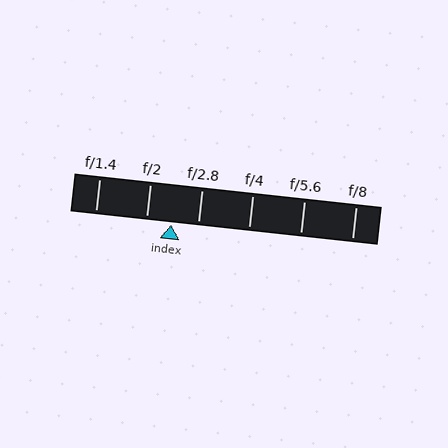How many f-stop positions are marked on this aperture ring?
There are 6 f-stop positions marked.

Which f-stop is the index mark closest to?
The index mark is closest to f/2.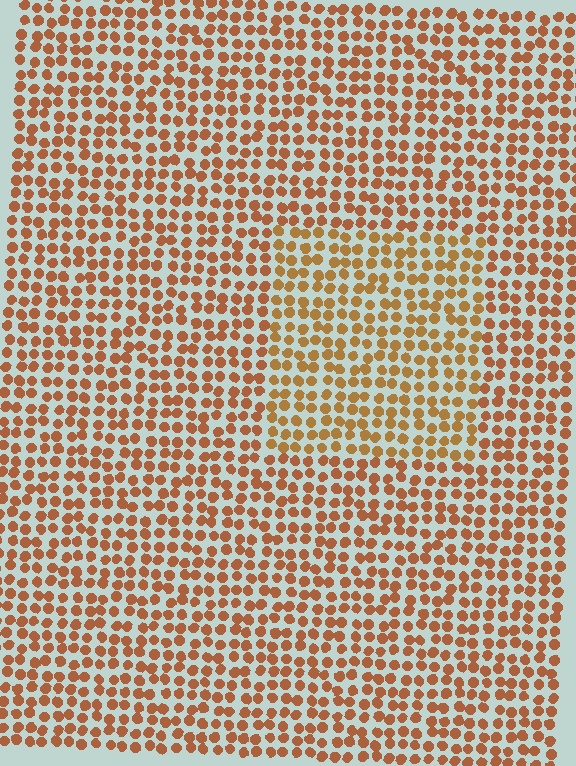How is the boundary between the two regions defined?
The boundary is defined purely by a slight shift in hue (about 16 degrees). Spacing, size, and orientation are identical on both sides.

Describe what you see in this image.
The image is filled with small brown elements in a uniform arrangement. A rectangle-shaped region is visible where the elements are tinted to a slightly different hue, forming a subtle color boundary.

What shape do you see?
I see a rectangle.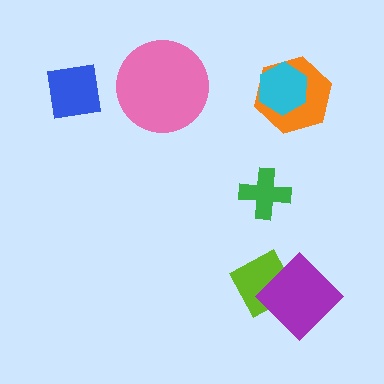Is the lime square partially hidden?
Yes, it is partially covered by another shape.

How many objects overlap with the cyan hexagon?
1 object overlaps with the cyan hexagon.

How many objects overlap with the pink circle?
0 objects overlap with the pink circle.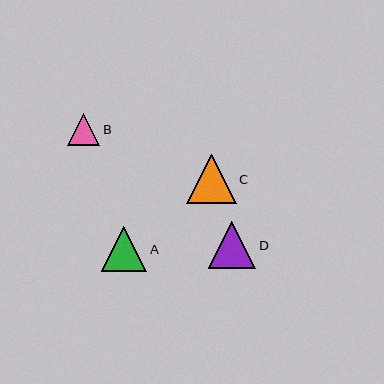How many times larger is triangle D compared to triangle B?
Triangle D is approximately 1.5 times the size of triangle B.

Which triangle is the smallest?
Triangle B is the smallest with a size of approximately 32 pixels.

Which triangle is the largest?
Triangle C is the largest with a size of approximately 50 pixels.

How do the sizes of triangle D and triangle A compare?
Triangle D and triangle A are approximately the same size.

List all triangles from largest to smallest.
From largest to smallest: C, D, A, B.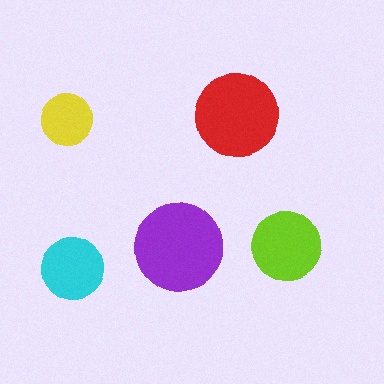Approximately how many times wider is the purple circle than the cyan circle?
About 1.5 times wider.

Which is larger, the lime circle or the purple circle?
The purple one.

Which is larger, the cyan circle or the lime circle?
The lime one.